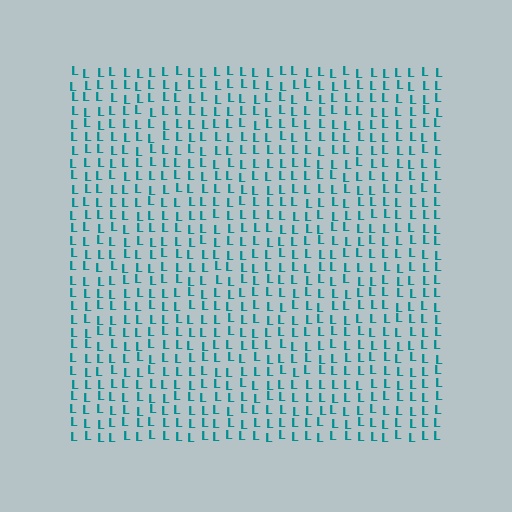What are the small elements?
The small elements are letter L's.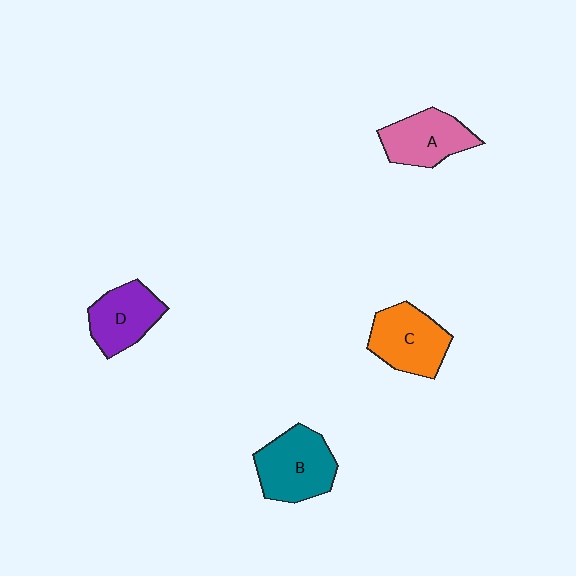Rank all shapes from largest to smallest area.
From largest to smallest: B (teal), C (orange), A (pink), D (purple).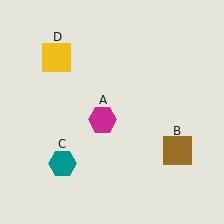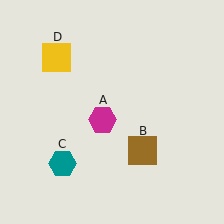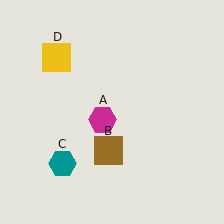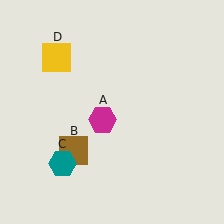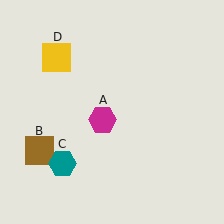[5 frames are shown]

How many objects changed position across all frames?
1 object changed position: brown square (object B).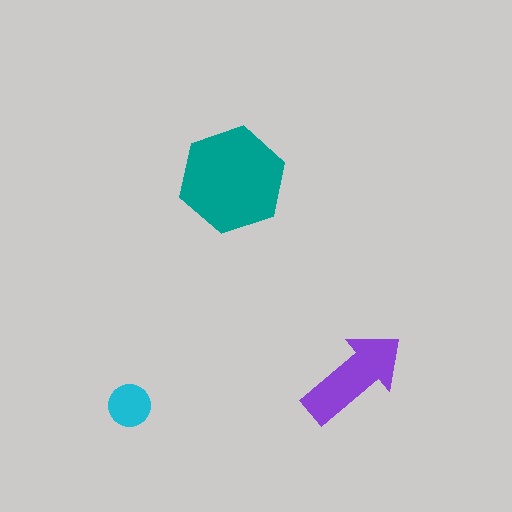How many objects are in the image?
There are 3 objects in the image.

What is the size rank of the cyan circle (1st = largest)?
3rd.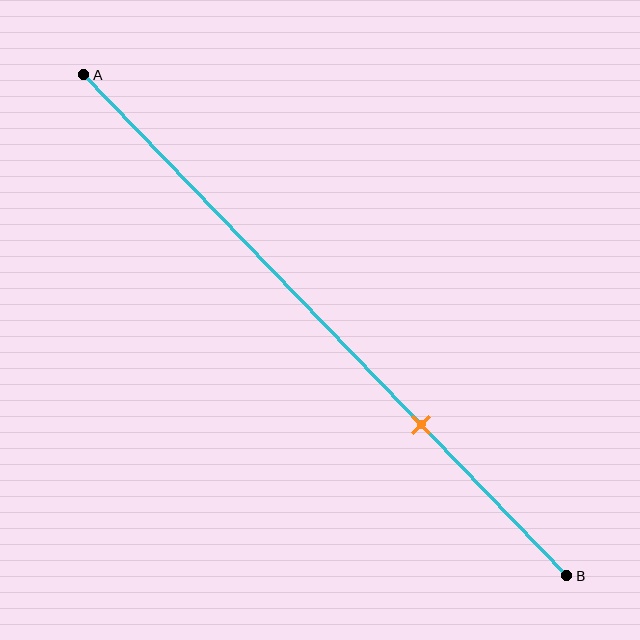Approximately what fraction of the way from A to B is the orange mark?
The orange mark is approximately 70% of the way from A to B.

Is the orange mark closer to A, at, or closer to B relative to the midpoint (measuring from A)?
The orange mark is closer to point B than the midpoint of segment AB.